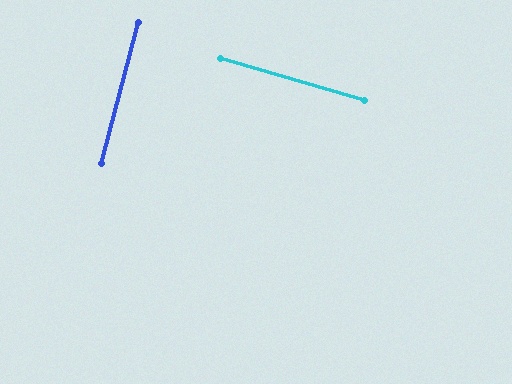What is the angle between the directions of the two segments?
Approximately 88 degrees.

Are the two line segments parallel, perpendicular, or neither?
Perpendicular — they meet at approximately 88°.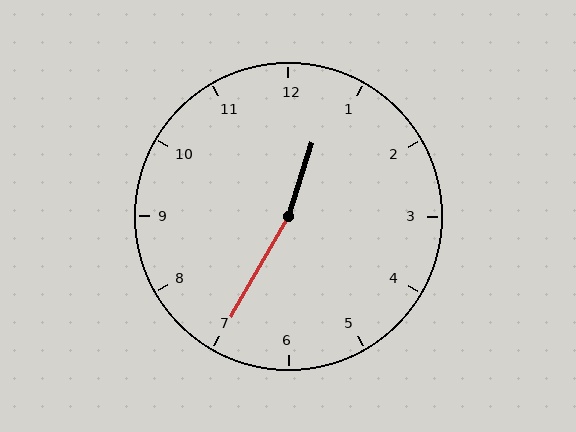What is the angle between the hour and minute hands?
Approximately 168 degrees.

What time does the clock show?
12:35.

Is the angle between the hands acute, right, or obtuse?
It is obtuse.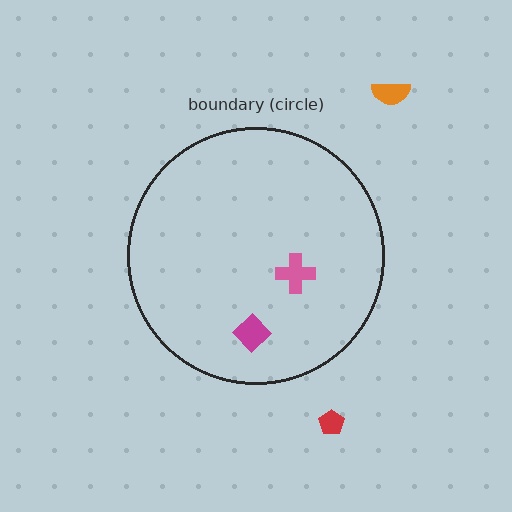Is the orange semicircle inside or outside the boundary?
Outside.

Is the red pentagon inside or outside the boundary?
Outside.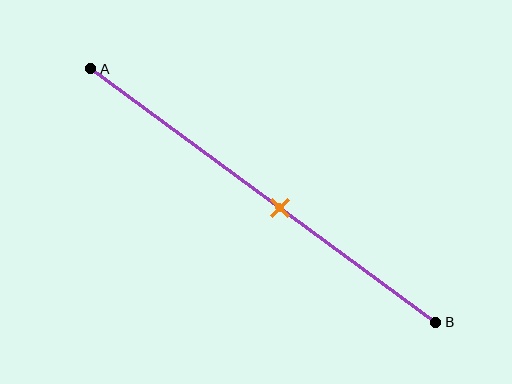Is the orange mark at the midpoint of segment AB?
No, the mark is at about 55% from A, not at the 50% midpoint.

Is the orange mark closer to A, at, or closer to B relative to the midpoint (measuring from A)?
The orange mark is closer to point B than the midpoint of segment AB.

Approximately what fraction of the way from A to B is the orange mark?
The orange mark is approximately 55% of the way from A to B.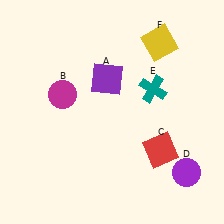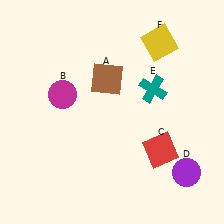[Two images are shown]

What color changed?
The square (A) changed from purple in Image 1 to brown in Image 2.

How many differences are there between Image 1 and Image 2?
There is 1 difference between the two images.